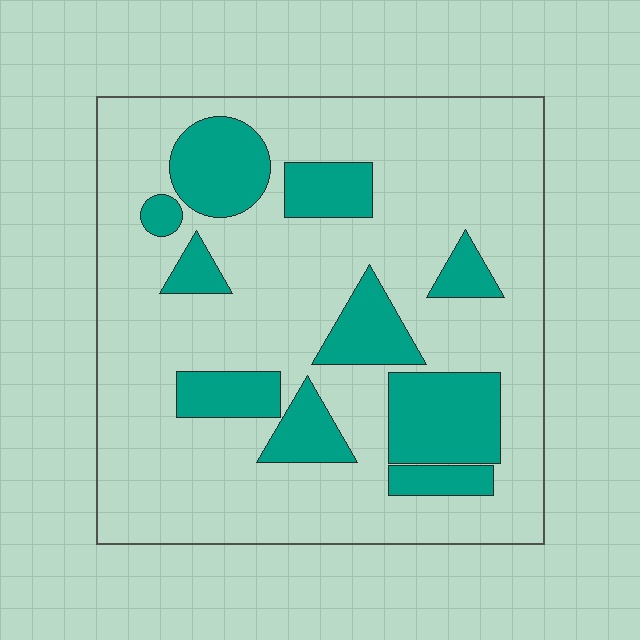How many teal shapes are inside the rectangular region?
10.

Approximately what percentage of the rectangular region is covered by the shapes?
Approximately 25%.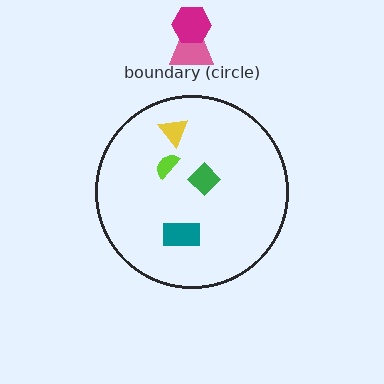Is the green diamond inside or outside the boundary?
Inside.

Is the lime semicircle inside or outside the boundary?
Inside.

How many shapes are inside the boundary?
4 inside, 2 outside.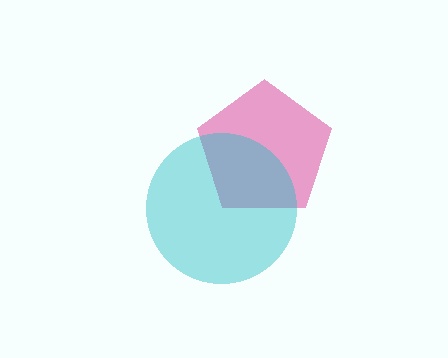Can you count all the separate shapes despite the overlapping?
Yes, there are 2 separate shapes.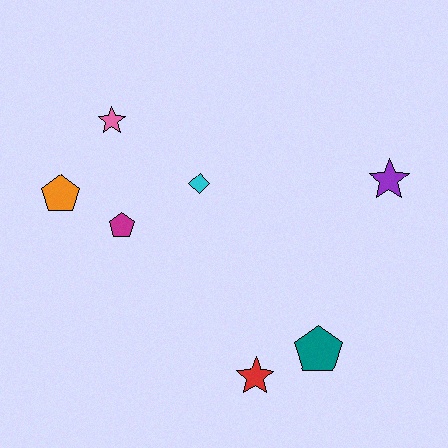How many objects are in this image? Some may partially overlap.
There are 7 objects.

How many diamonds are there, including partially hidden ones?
There is 1 diamond.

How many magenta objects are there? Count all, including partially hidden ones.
There is 1 magenta object.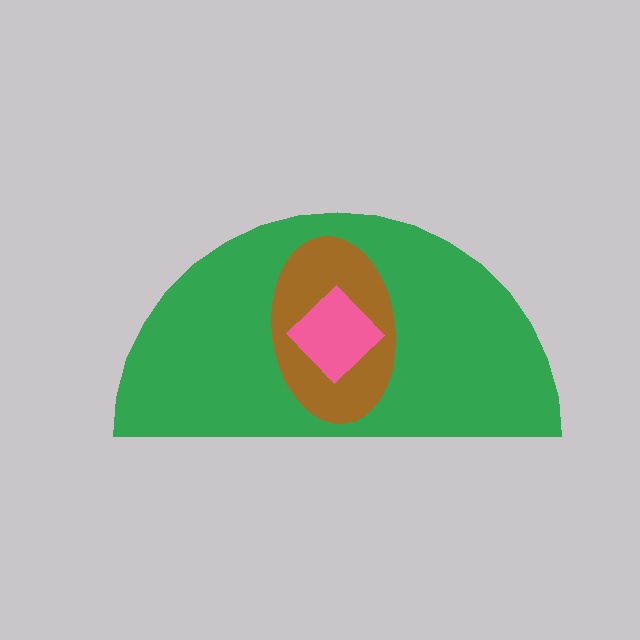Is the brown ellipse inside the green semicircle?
Yes.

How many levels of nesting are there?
3.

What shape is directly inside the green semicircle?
The brown ellipse.